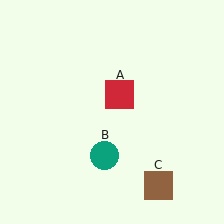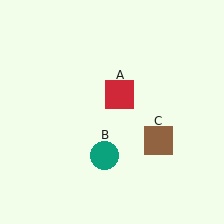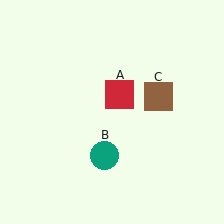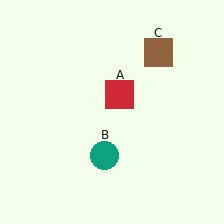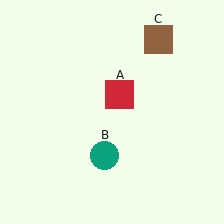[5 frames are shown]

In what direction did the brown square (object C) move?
The brown square (object C) moved up.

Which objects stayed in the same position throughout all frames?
Red square (object A) and teal circle (object B) remained stationary.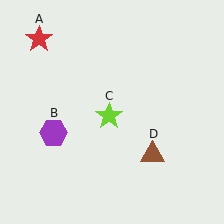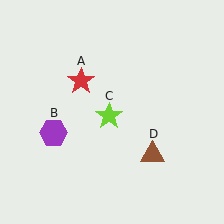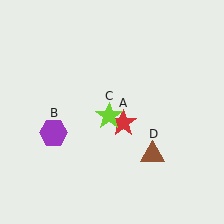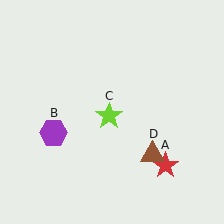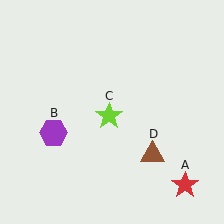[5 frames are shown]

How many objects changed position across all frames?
1 object changed position: red star (object A).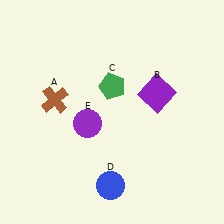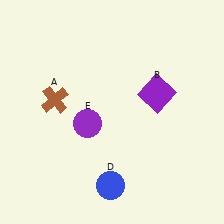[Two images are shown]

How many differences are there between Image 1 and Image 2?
There is 1 difference between the two images.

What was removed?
The green pentagon (C) was removed in Image 2.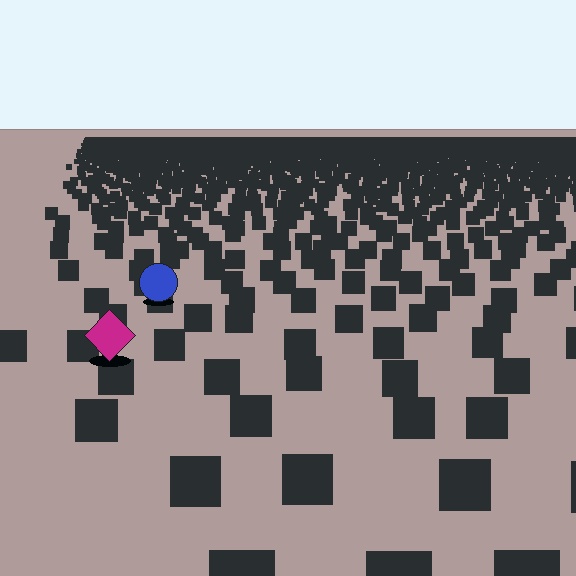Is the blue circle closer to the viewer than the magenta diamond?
No. The magenta diamond is closer — you can tell from the texture gradient: the ground texture is coarser near it.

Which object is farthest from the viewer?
The blue circle is farthest from the viewer. It appears smaller and the ground texture around it is denser.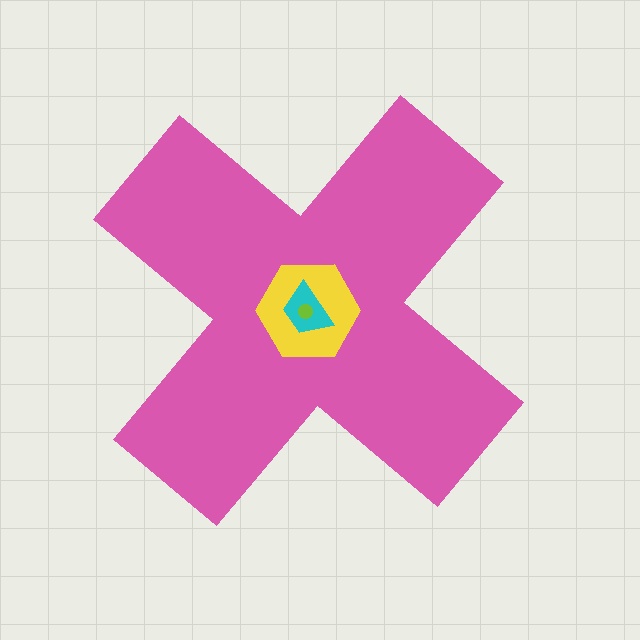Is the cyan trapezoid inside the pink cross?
Yes.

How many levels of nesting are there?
4.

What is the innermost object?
The lime circle.